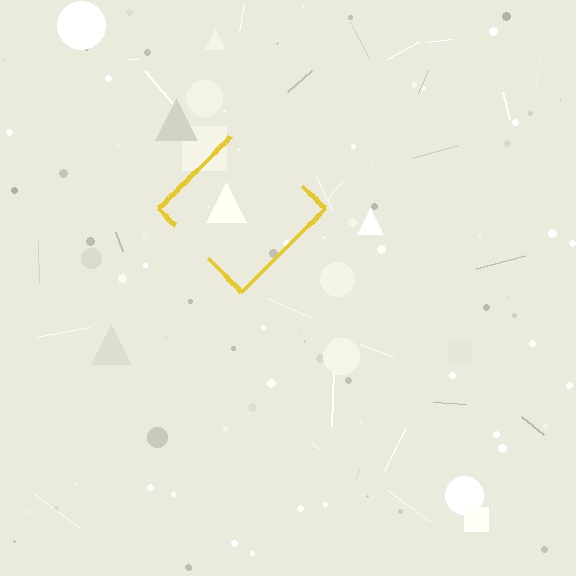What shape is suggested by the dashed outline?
The dashed outline suggests a diamond.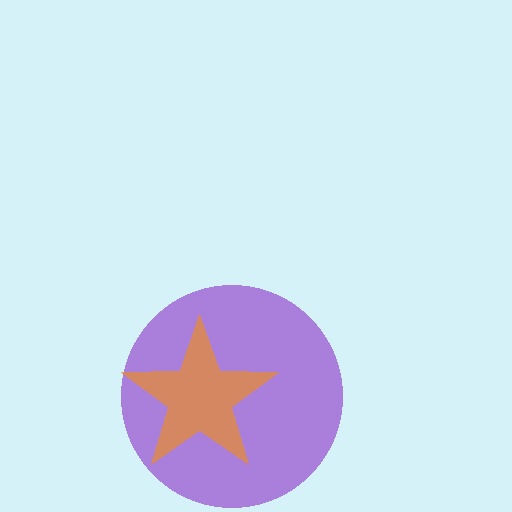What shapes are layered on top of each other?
The layered shapes are: a purple circle, an orange star.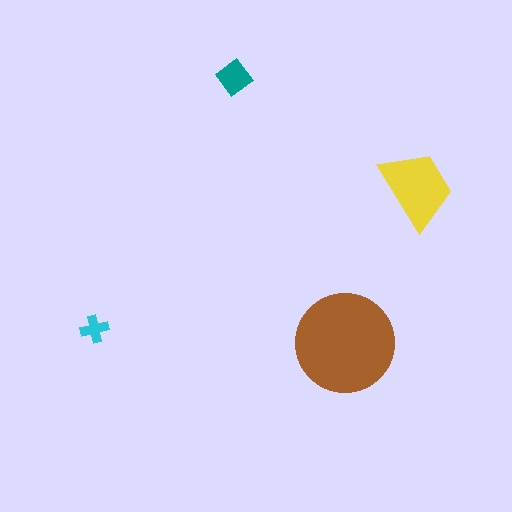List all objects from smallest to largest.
The cyan cross, the teal diamond, the yellow trapezoid, the brown circle.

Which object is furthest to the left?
The cyan cross is leftmost.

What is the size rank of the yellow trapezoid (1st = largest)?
2nd.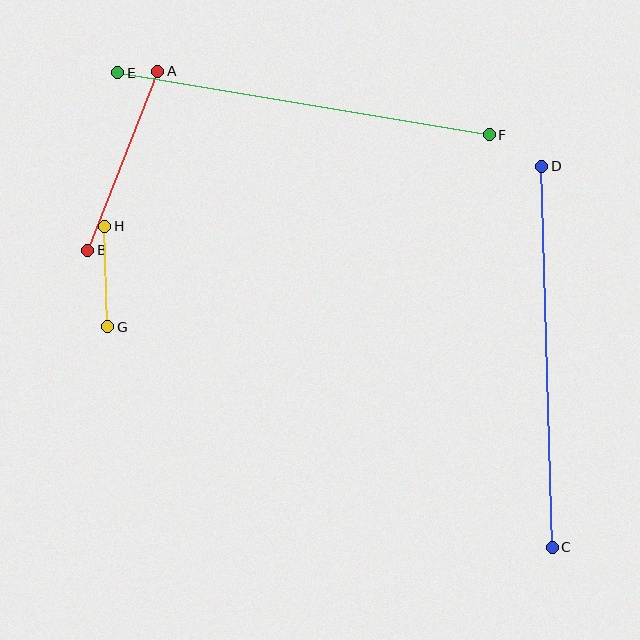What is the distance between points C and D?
The distance is approximately 381 pixels.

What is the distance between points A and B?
The distance is approximately 192 pixels.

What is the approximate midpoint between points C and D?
The midpoint is at approximately (547, 357) pixels.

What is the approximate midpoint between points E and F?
The midpoint is at approximately (304, 104) pixels.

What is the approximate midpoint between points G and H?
The midpoint is at approximately (106, 276) pixels.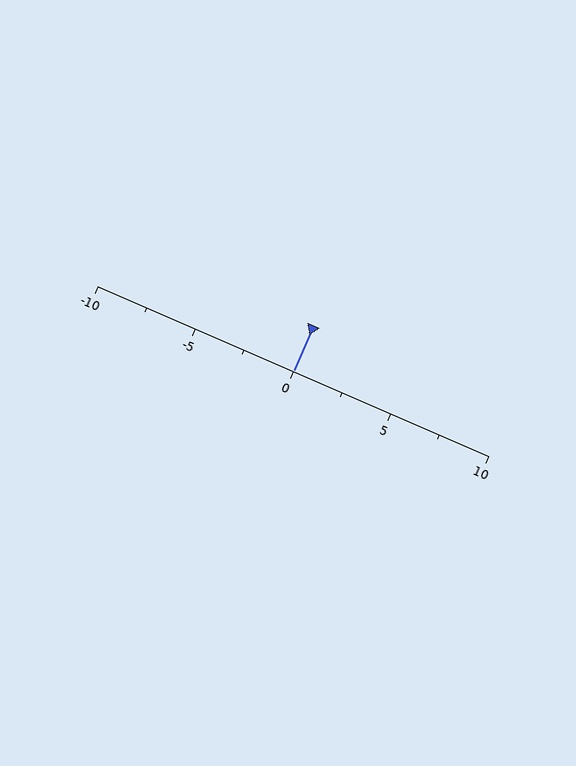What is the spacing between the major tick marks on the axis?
The major ticks are spaced 5 apart.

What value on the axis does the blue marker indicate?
The marker indicates approximately 0.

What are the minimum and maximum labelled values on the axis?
The axis runs from -10 to 10.